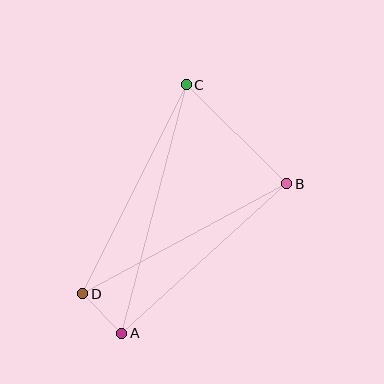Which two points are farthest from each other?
Points A and C are farthest from each other.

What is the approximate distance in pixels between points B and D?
The distance between B and D is approximately 232 pixels.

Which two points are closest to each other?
Points A and D are closest to each other.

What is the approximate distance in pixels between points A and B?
The distance between A and B is approximately 223 pixels.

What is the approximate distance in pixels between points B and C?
The distance between B and C is approximately 141 pixels.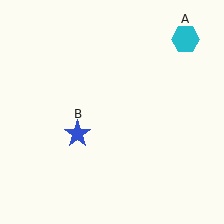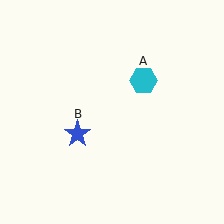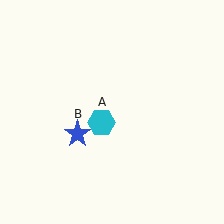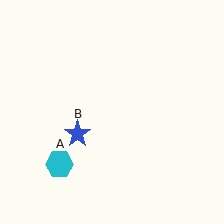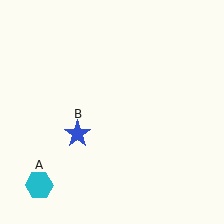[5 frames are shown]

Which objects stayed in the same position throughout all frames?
Blue star (object B) remained stationary.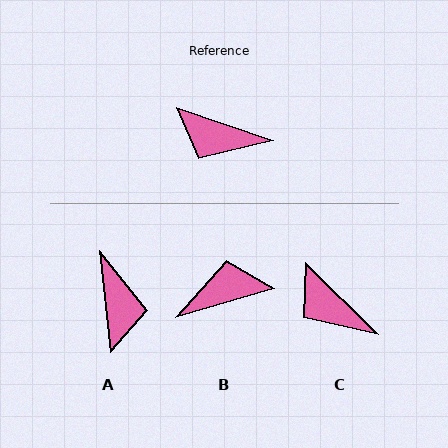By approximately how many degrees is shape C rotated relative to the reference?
Approximately 26 degrees clockwise.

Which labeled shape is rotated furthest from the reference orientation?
B, about 145 degrees away.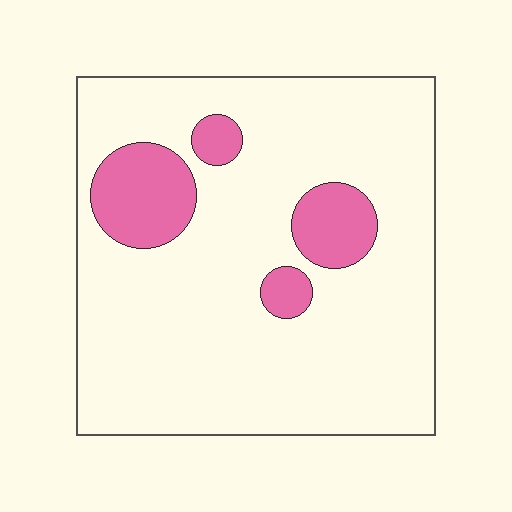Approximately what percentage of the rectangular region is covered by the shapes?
Approximately 15%.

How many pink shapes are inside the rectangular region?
4.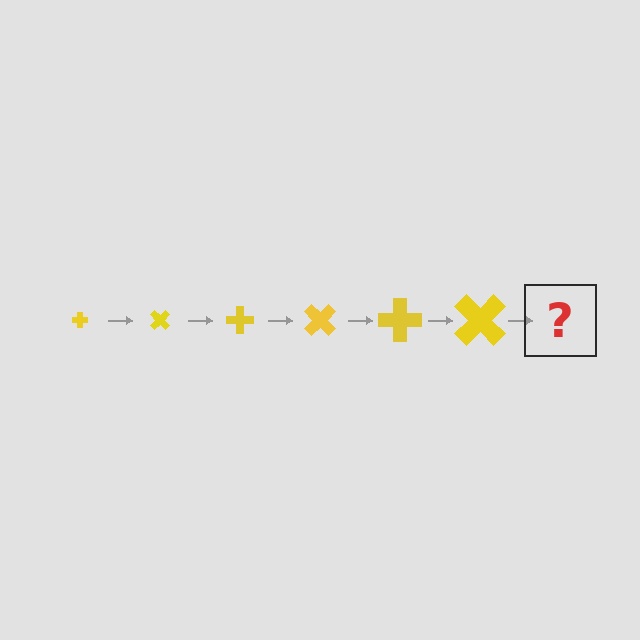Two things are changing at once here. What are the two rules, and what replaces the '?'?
The two rules are that the cross grows larger each step and it rotates 45 degrees each step. The '?' should be a cross, larger than the previous one and rotated 270 degrees from the start.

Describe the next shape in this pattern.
It should be a cross, larger than the previous one and rotated 270 degrees from the start.